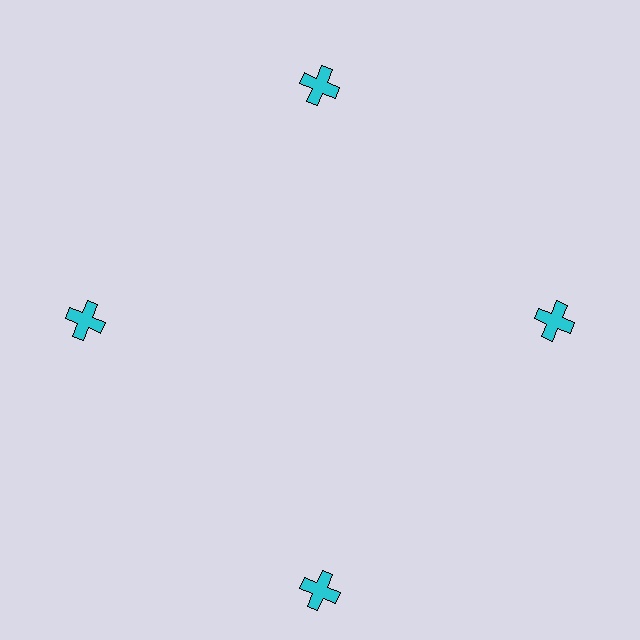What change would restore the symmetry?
The symmetry would be restored by moving it inward, back onto the ring so that all 4 crosses sit at equal angles and equal distance from the center.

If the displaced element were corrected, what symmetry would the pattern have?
It would have 4-fold rotational symmetry — the pattern would map onto itself every 90 degrees.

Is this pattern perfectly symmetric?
No. The 4 cyan crosses are arranged in a ring, but one element near the 6 o'clock position is pushed outward from the center, breaking the 4-fold rotational symmetry.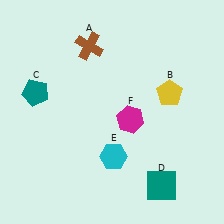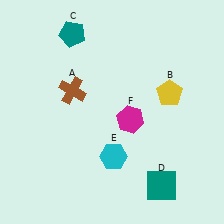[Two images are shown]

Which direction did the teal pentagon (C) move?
The teal pentagon (C) moved up.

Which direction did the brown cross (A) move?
The brown cross (A) moved down.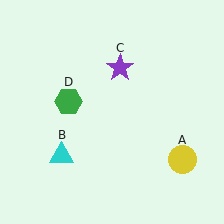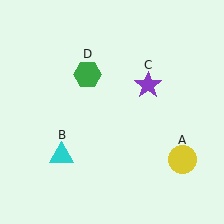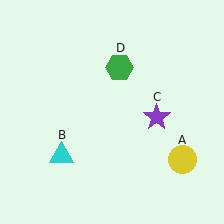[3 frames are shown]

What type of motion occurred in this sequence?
The purple star (object C), green hexagon (object D) rotated clockwise around the center of the scene.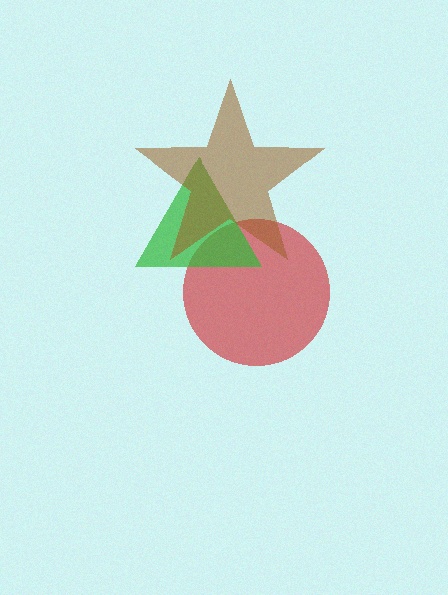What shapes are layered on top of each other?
The layered shapes are: a red circle, a green triangle, a brown star.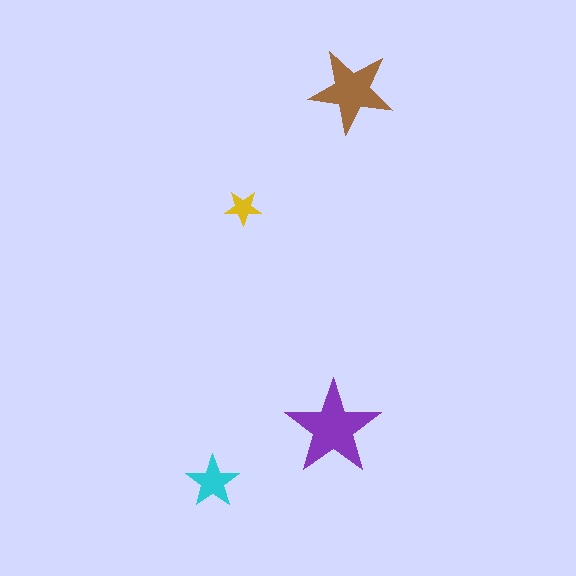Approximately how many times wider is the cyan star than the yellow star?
About 1.5 times wider.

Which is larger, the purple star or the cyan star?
The purple one.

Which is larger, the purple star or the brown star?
The purple one.